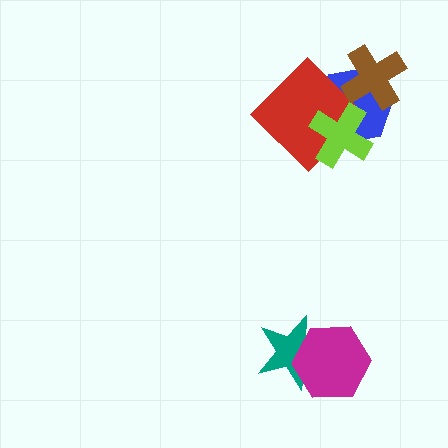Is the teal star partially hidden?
Yes, it is partially covered by another shape.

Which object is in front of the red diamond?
The lime cross is in front of the red diamond.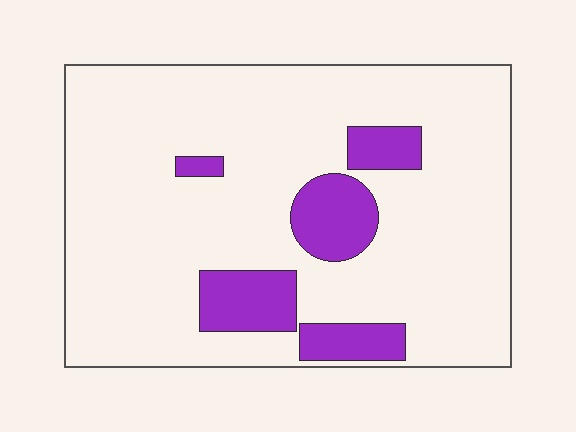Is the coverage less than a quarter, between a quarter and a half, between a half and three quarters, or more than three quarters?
Less than a quarter.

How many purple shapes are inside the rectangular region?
5.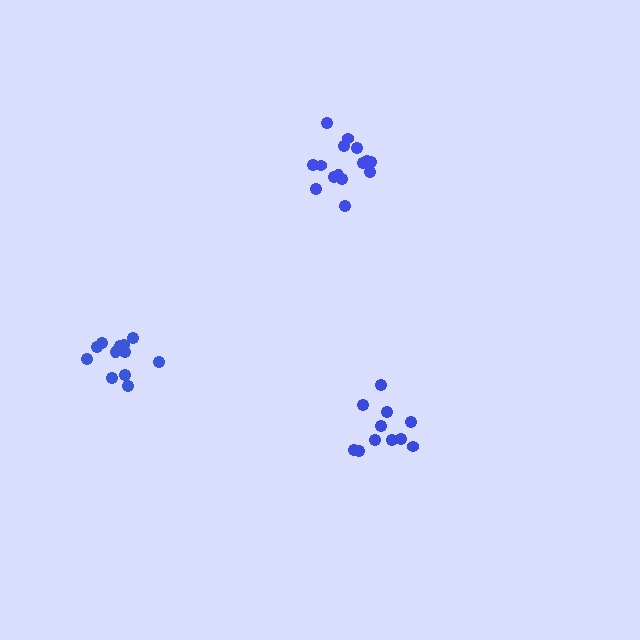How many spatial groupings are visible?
There are 3 spatial groupings.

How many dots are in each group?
Group 1: 11 dots, Group 2: 15 dots, Group 3: 12 dots (38 total).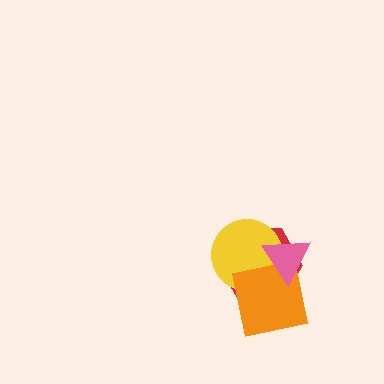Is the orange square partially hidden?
Yes, it is partially covered by another shape.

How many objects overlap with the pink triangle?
3 objects overlap with the pink triangle.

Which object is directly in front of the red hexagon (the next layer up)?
The yellow circle is directly in front of the red hexagon.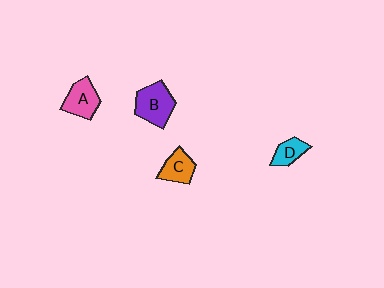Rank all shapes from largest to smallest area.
From largest to smallest: B (purple), A (pink), C (orange), D (cyan).